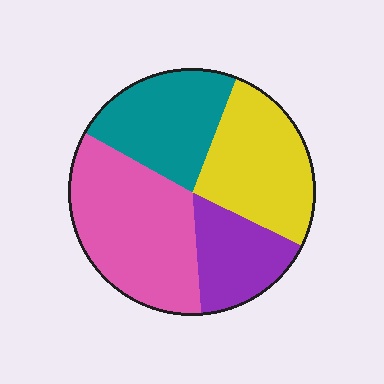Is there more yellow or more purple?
Yellow.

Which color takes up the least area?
Purple, at roughly 15%.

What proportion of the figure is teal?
Teal covers 23% of the figure.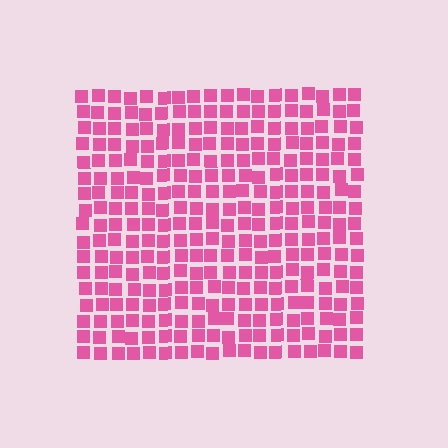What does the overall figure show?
The overall figure shows a square.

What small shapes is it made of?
It is made of small squares.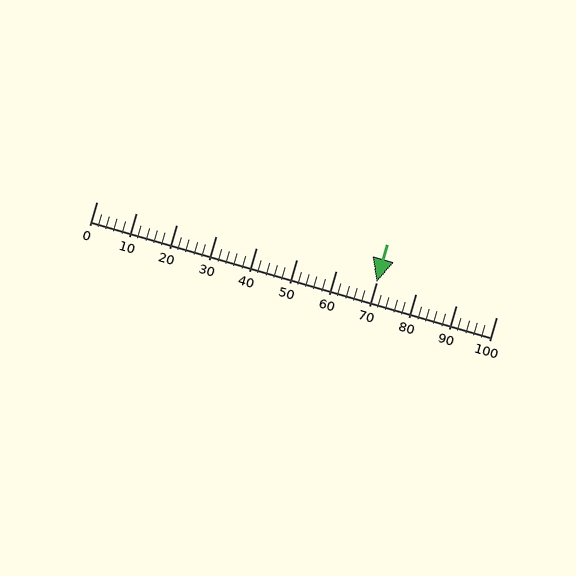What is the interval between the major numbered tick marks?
The major tick marks are spaced 10 units apart.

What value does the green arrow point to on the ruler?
The green arrow points to approximately 70.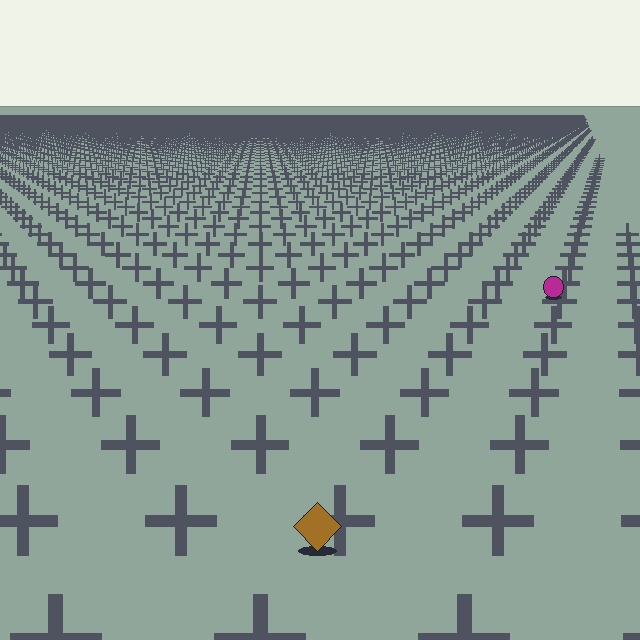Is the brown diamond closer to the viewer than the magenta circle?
Yes. The brown diamond is closer — you can tell from the texture gradient: the ground texture is coarser near it.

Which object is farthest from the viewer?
The magenta circle is farthest from the viewer. It appears smaller and the ground texture around it is denser.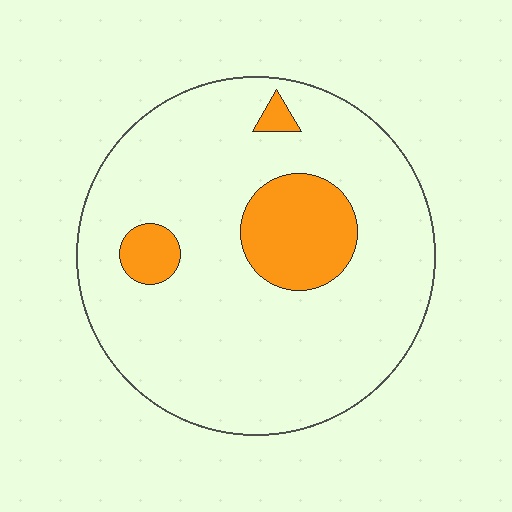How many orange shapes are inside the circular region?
3.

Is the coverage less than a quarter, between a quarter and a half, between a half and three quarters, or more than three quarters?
Less than a quarter.